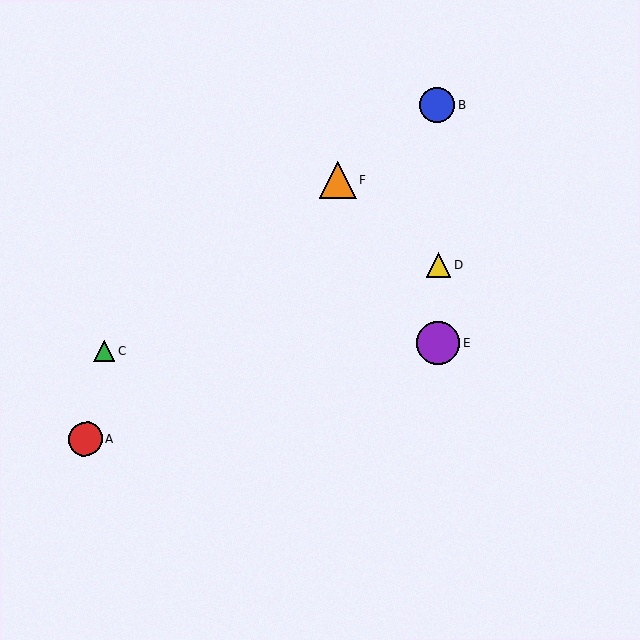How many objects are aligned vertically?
3 objects (B, D, E) are aligned vertically.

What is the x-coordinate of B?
Object B is at x≈437.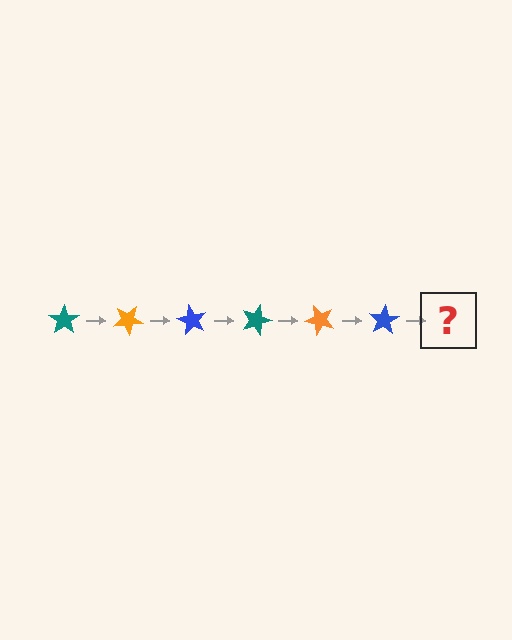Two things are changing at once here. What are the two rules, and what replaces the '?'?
The two rules are that it rotates 30 degrees each step and the color cycles through teal, orange, and blue. The '?' should be a teal star, rotated 180 degrees from the start.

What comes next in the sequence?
The next element should be a teal star, rotated 180 degrees from the start.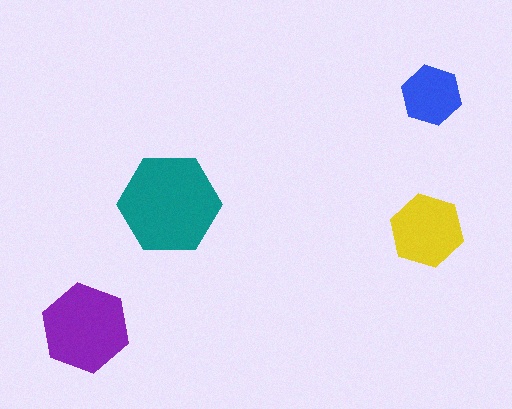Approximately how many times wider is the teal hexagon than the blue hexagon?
About 1.5 times wider.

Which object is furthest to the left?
The purple hexagon is leftmost.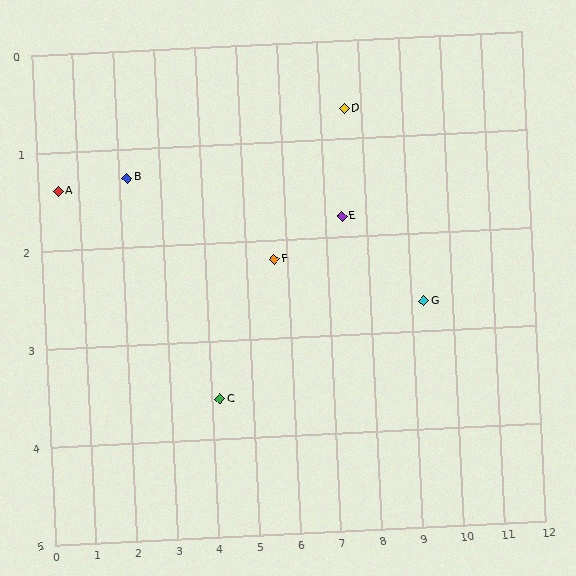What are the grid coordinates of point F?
Point F is at approximately (5.7, 2.2).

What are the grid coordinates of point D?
Point D is at approximately (7.6, 0.7).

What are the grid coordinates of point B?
Point B is at approximately (2.2, 1.3).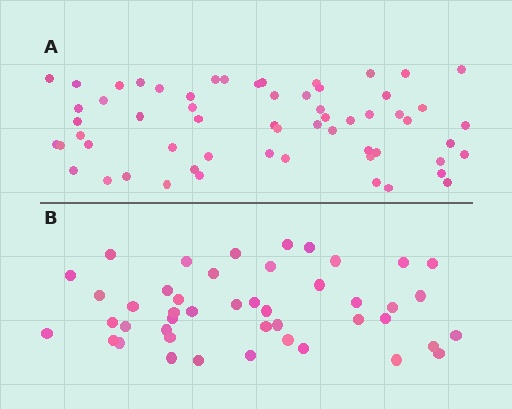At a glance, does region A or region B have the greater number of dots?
Region A (the top region) has more dots.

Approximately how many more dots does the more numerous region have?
Region A has approximately 15 more dots than region B.